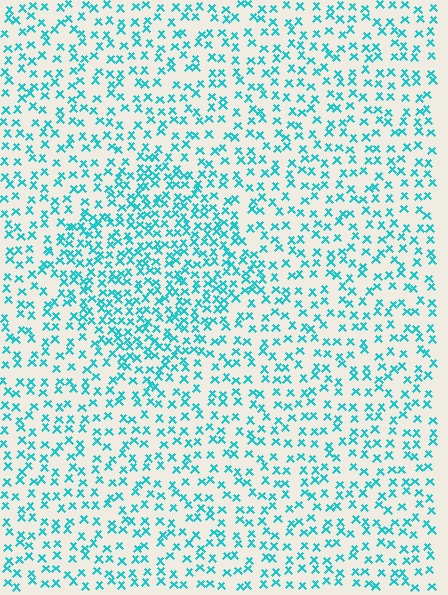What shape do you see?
I see a diamond.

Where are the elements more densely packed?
The elements are more densely packed inside the diamond boundary.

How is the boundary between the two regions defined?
The boundary is defined by a change in element density (approximately 1.8x ratio). All elements are the same color, size, and shape.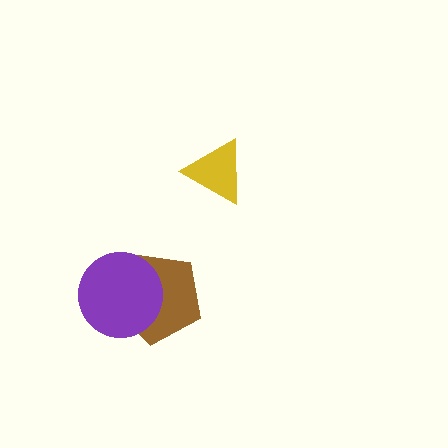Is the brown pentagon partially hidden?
Yes, it is partially covered by another shape.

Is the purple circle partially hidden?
No, no other shape covers it.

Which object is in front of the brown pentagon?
The purple circle is in front of the brown pentagon.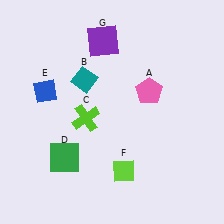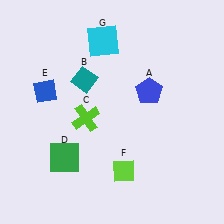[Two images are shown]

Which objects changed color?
A changed from pink to blue. G changed from purple to cyan.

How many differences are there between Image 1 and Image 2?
There are 2 differences between the two images.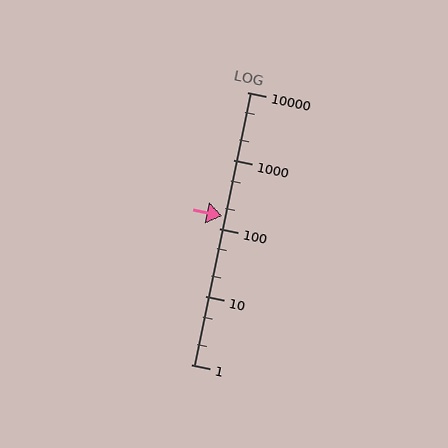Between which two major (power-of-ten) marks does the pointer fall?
The pointer is between 100 and 1000.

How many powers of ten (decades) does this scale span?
The scale spans 4 decades, from 1 to 10000.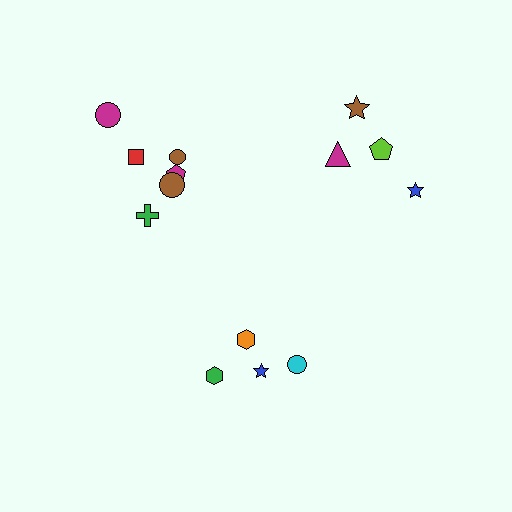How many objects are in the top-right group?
There are 4 objects.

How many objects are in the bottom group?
There are 4 objects.